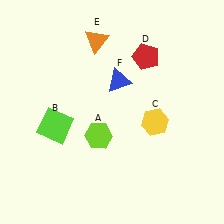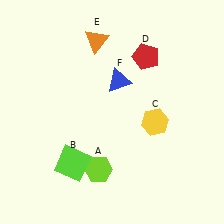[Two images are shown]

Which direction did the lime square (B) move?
The lime square (B) moved down.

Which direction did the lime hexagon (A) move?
The lime hexagon (A) moved down.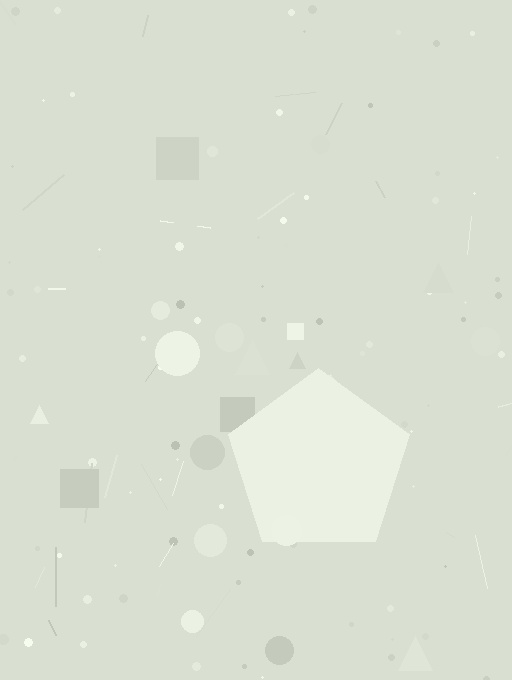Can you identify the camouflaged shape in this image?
The camouflaged shape is a pentagon.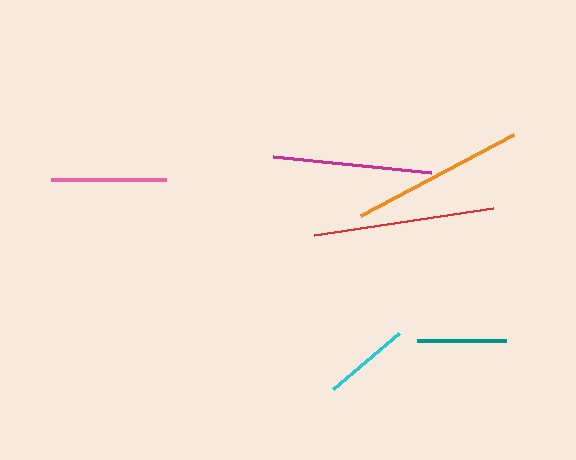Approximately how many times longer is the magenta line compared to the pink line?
The magenta line is approximately 1.4 times the length of the pink line.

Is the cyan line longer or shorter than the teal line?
The teal line is longer than the cyan line.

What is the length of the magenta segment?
The magenta segment is approximately 159 pixels long.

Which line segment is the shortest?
The cyan line is the shortest at approximately 86 pixels.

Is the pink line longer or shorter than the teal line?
The pink line is longer than the teal line.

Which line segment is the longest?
The red line is the longest at approximately 181 pixels.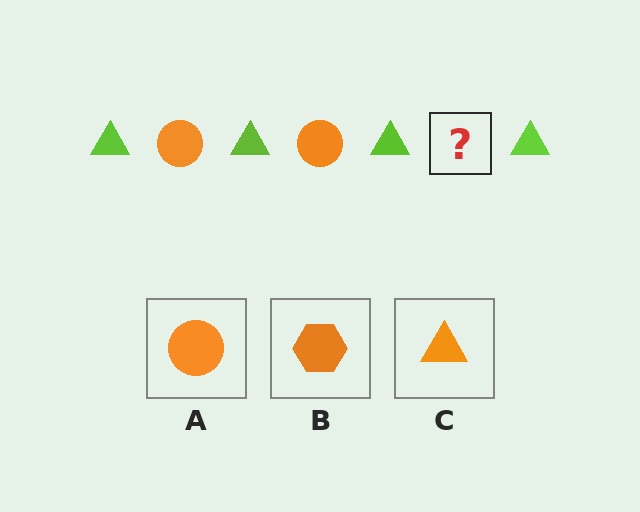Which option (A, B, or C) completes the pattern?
A.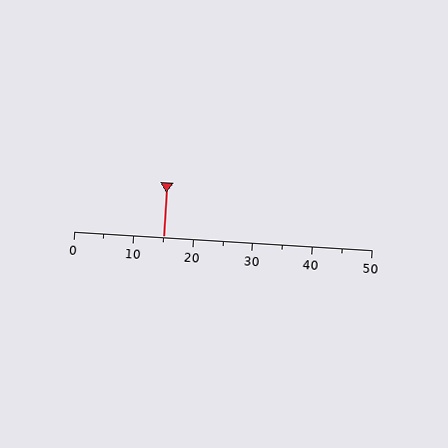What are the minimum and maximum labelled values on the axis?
The axis runs from 0 to 50.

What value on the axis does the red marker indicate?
The marker indicates approximately 15.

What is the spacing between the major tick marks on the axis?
The major ticks are spaced 10 apart.